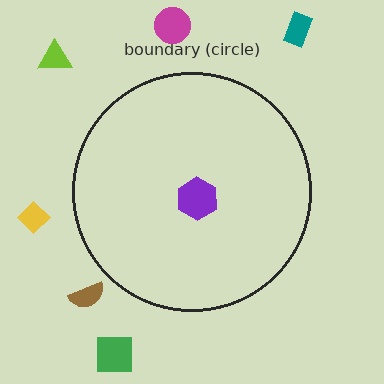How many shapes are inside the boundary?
1 inside, 6 outside.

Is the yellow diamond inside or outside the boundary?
Outside.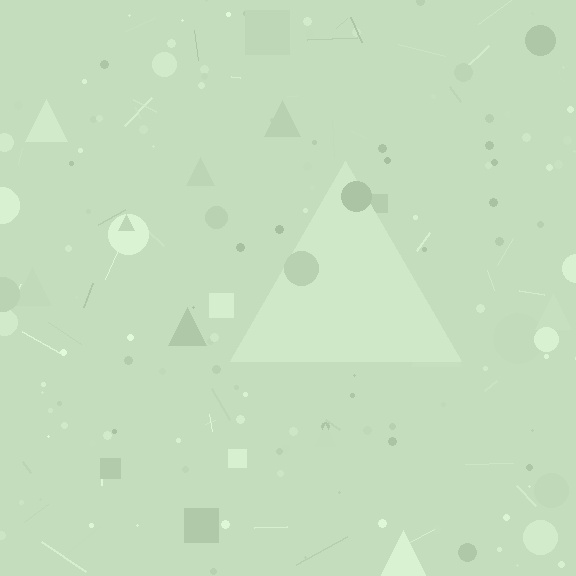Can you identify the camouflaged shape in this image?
The camouflaged shape is a triangle.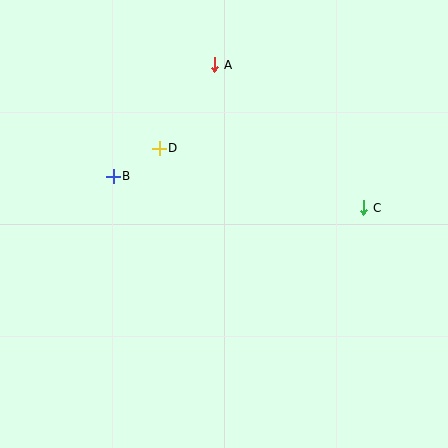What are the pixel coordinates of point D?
Point D is at (159, 148).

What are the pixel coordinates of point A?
Point A is at (215, 65).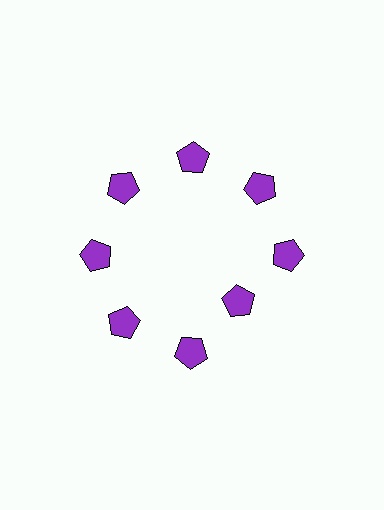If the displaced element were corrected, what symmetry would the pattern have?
It would have 8-fold rotational symmetry — the pattern would map onto itself every 45 degrees.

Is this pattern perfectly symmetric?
No. The 8 purple pentagons are arranged in a ring, but one element near the 4 o'clock position is pulled inward toward the center, breaking the 8-fold rotational symmetry.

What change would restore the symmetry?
The symmetry would be restored by moving it outward, back onto the ring so that all 8 pentagons sit at equal angles and equal distance from the center.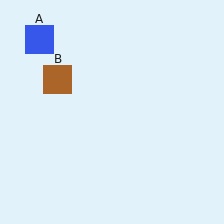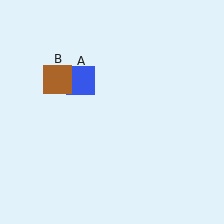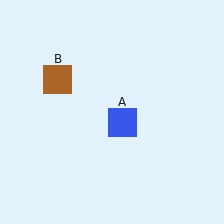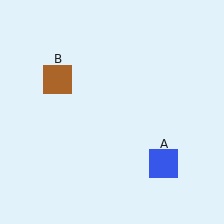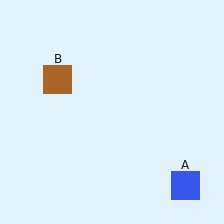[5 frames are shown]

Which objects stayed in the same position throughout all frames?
Brown square (object B) remained stationary.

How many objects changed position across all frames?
1 object changed position: blue square (object A).